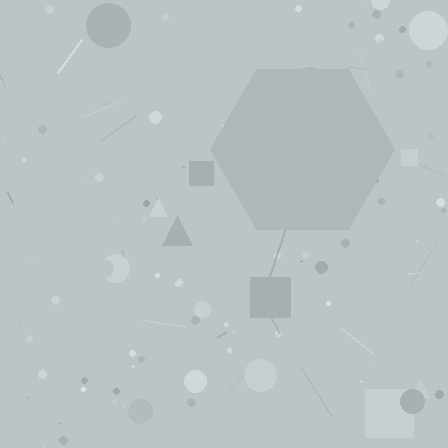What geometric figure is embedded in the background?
A hexagon is embedded in the background.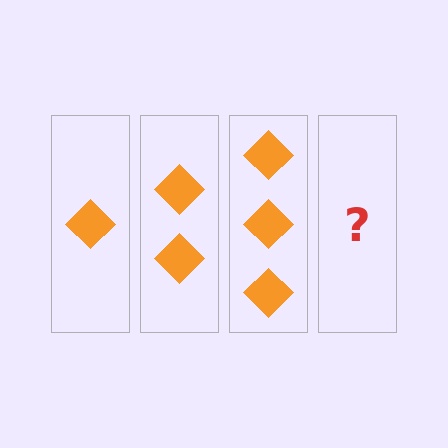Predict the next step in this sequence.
The next step is 4 diamonds.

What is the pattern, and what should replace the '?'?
The pattern is that each step adds one more diamond. The '?' should be 4 diamonds.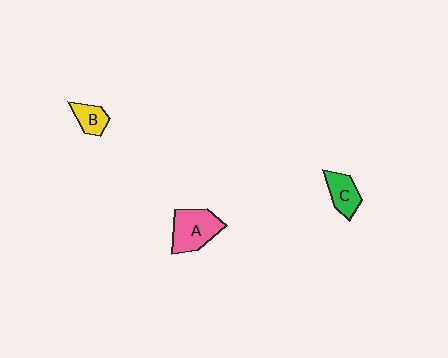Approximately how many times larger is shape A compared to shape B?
Approximately 2.0 times.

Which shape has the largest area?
Shape A (pink).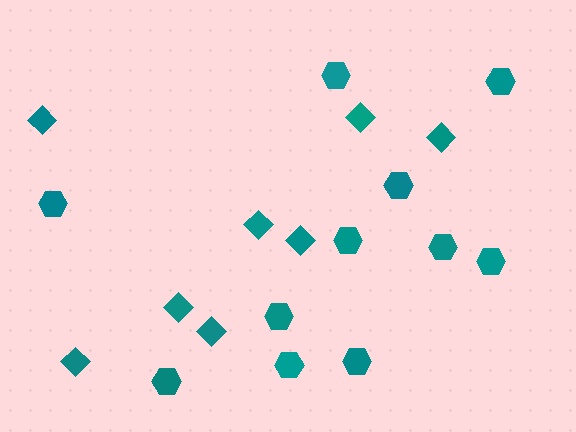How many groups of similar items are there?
There are 2 groups: one group of diamonds (8) and one group of hexagons (11).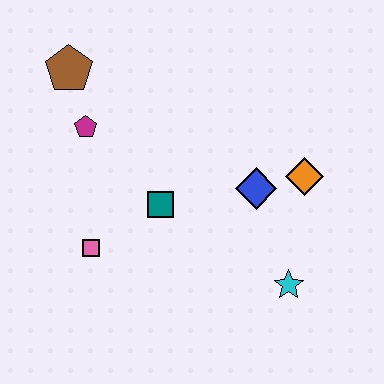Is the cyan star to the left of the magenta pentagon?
No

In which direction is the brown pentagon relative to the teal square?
The brown pentagon is above the teal square.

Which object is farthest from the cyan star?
The brown pentagon is farthest from the cyan star.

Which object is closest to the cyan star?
The blue diamond is closest to the cyan star.